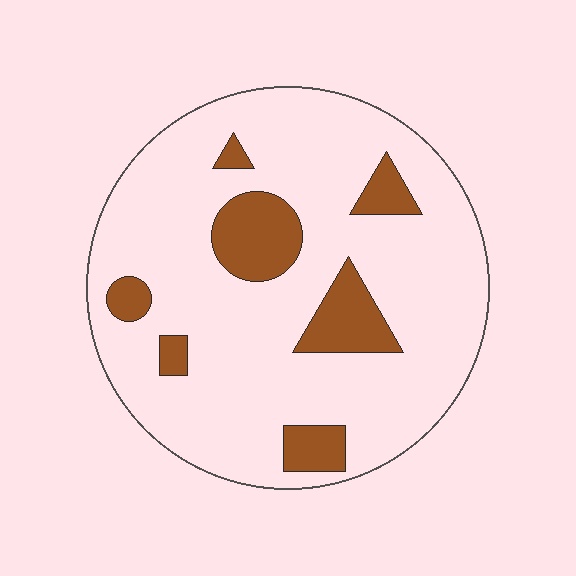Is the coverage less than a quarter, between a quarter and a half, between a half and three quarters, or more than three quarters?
Less than a quarter.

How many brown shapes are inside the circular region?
7.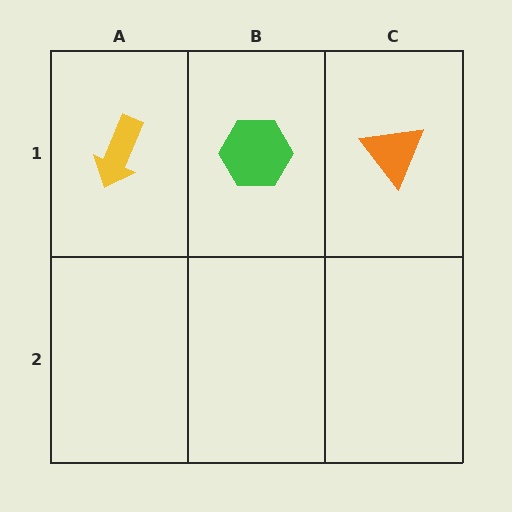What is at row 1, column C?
An orange triangle.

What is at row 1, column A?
A yellow arrow.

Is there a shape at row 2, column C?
No, that cell is empty.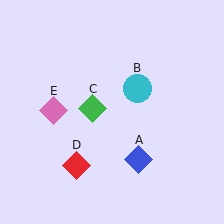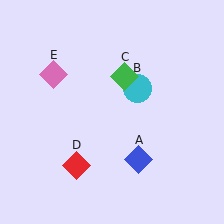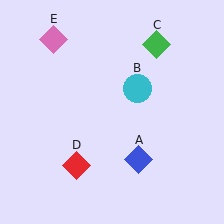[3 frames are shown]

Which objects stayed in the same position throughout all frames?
Blue diamond (object A) and cyan circle (object B) and red diamond (object D) remained stationary.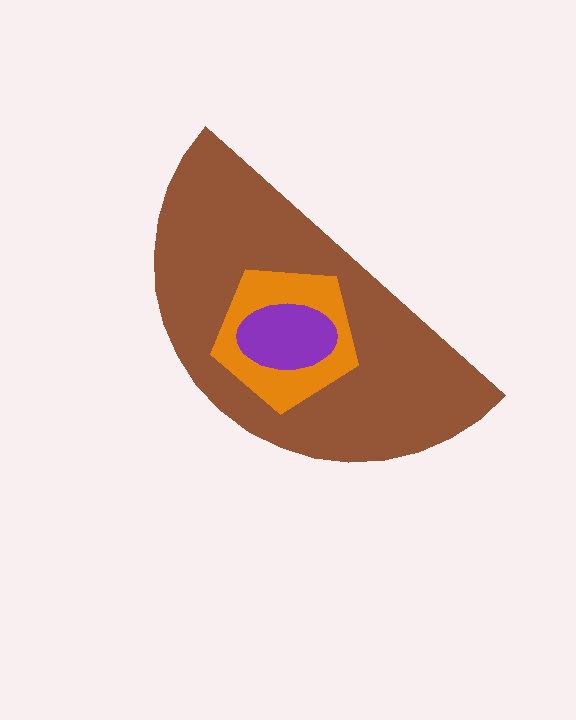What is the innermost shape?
The purple ellipse.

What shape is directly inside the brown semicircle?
The orange pentagon.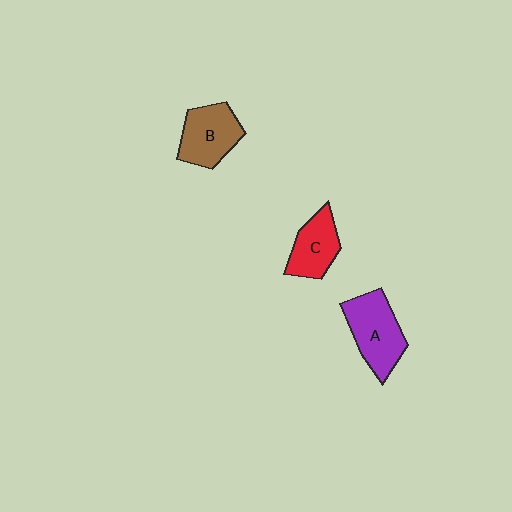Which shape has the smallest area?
Shape C (red).